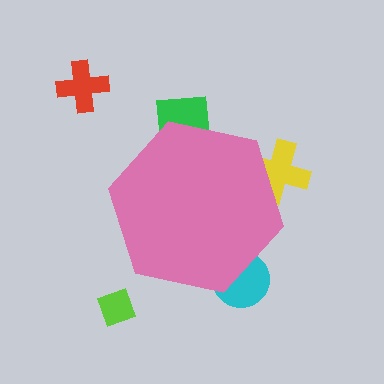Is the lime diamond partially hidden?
No, the lime diamond is fully visible.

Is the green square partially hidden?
Yes, the green square is partially hidden behind the pink hexagon.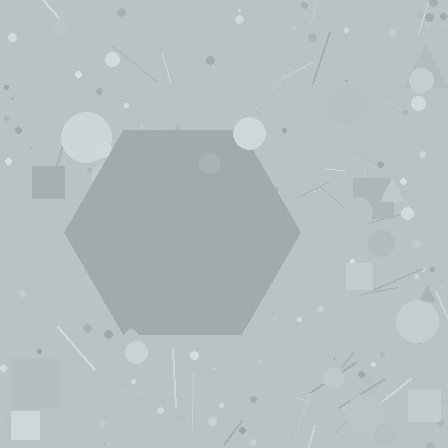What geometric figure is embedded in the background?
A hexagon is embedded in the background.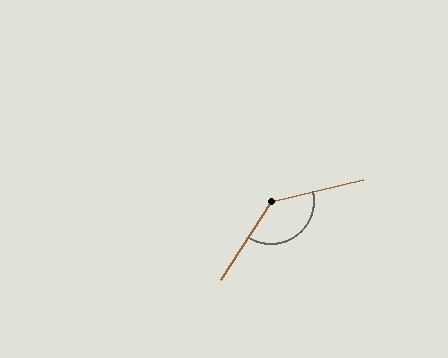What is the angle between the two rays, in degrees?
Approximately 136 degrees.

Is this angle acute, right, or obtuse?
It is obtuse.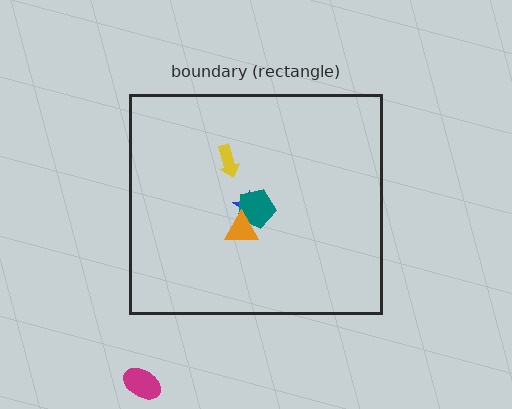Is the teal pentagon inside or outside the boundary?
Inside.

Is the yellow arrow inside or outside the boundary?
Inside.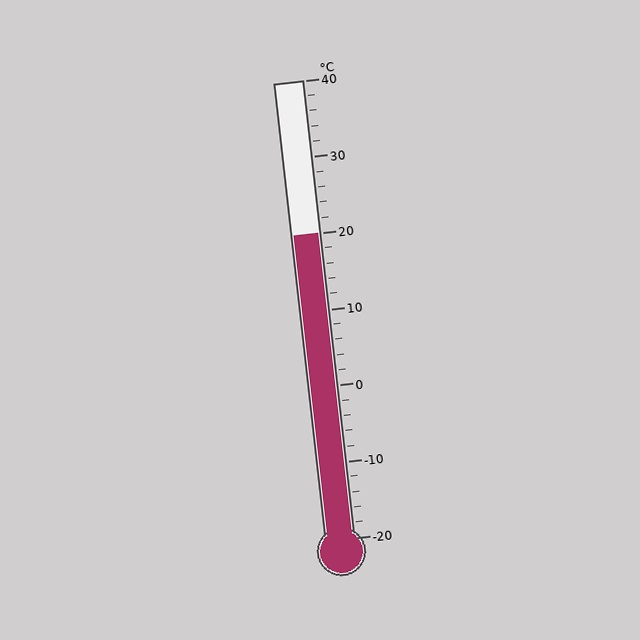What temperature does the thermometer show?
The thermometer shows approximately 20°C.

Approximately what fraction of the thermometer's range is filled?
The thermometer is filled to approximately 65% of its range.